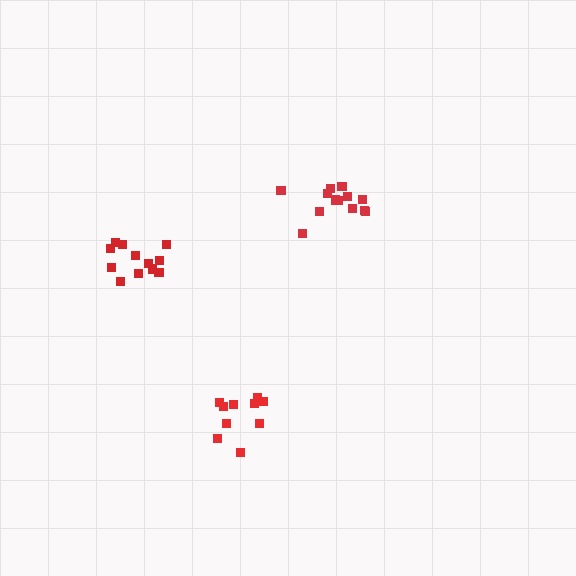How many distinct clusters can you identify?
There are 3 distinct clusters.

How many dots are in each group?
Group 1: 13 dots, Group 2: 10 dots, Group 3: 12 dots (35 total).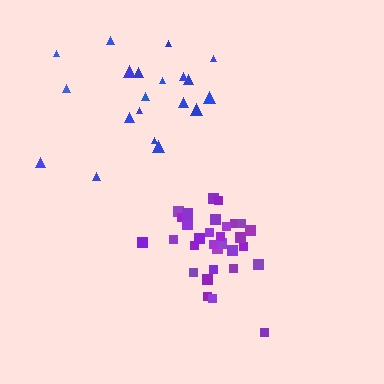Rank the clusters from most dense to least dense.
purple, blue.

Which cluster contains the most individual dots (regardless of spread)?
Purple (31).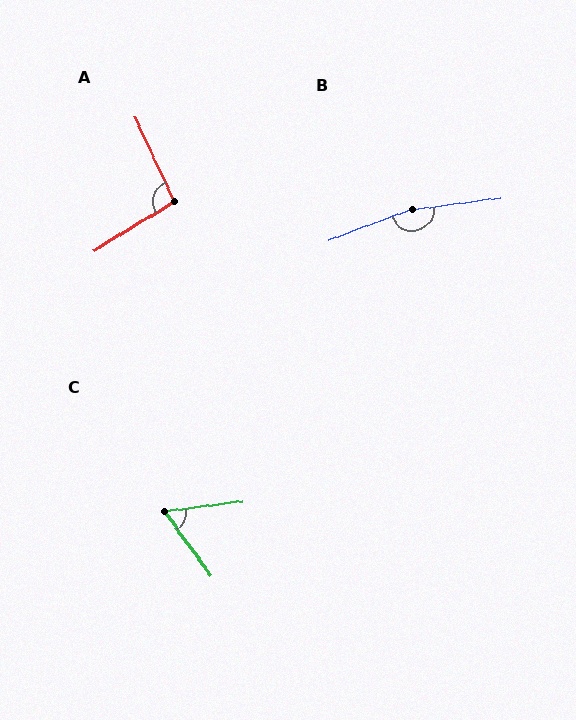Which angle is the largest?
B, at approximately 166 degrees.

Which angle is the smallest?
C, at approximately 61 degrees.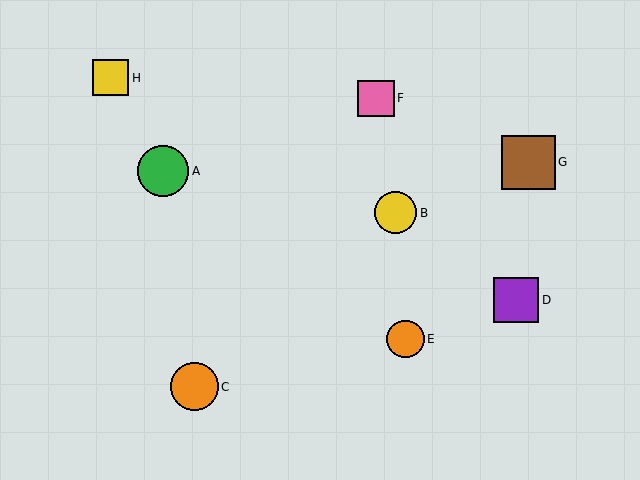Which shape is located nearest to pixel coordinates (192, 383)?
The orange circle (labeled C) at (194, 387) is nearest to that location.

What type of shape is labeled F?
Shape F is a pink square.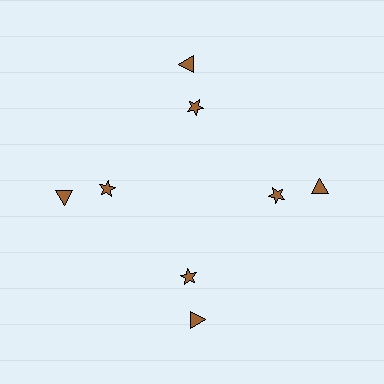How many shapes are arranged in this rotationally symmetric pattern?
There are 8 shapes, arranged in 4 groups of 2.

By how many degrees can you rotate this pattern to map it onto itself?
The pattern maps onto itself every 90 degrees of rotation.